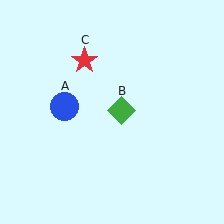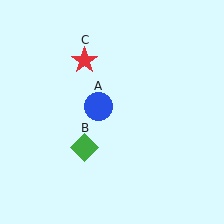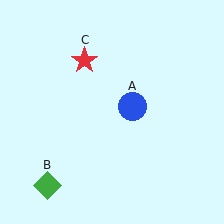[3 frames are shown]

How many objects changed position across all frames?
2 objects changed position: blue circle (object A), green diamond (object B).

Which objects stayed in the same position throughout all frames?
Red star (object C) remained stationary.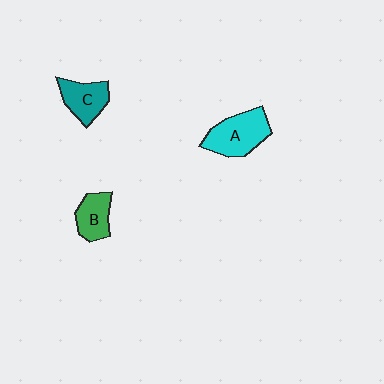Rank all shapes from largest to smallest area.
From largest to smallest: A (cyan), C (teal), B (green).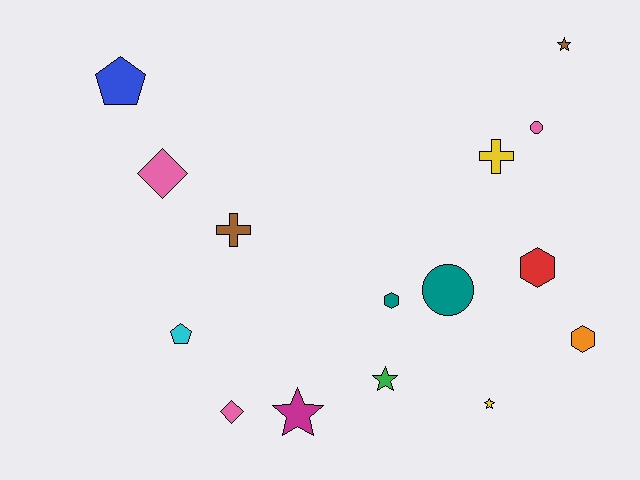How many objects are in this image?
There are 15 objects.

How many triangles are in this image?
There are no triangles.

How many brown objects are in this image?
There are 2 brown objects.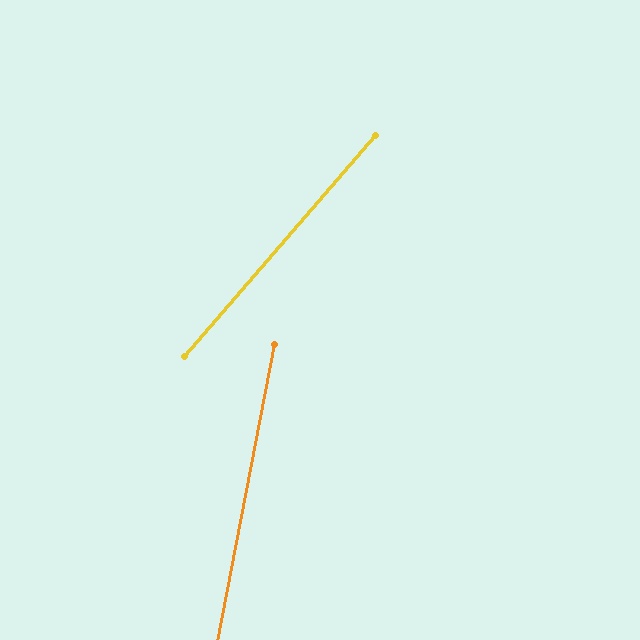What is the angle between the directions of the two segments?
Approximately 30 degrees.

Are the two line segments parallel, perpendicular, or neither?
Neither parallel nor perpendicular — they differ by about 30°.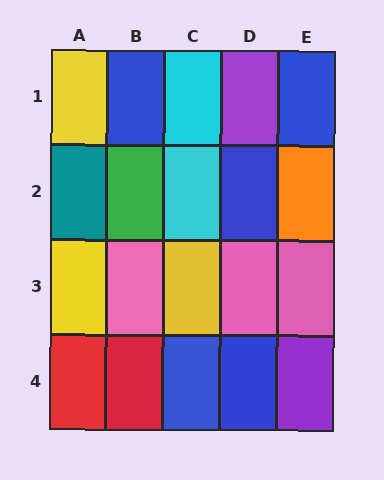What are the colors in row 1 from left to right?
Yellow, blue, cyan, purple, blue.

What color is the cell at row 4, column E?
Purple.